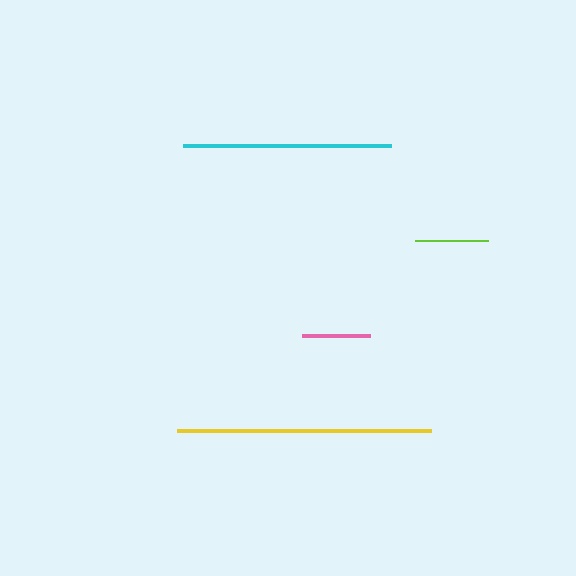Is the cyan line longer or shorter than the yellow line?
The yellow line is longer than the cyan line.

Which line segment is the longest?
The yellow line is the longest at approximately 254 pixels.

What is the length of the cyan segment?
The cyan segment is approximately 207 pixels long.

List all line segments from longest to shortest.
From longest to shortest: yellow, cyan, lime, pink.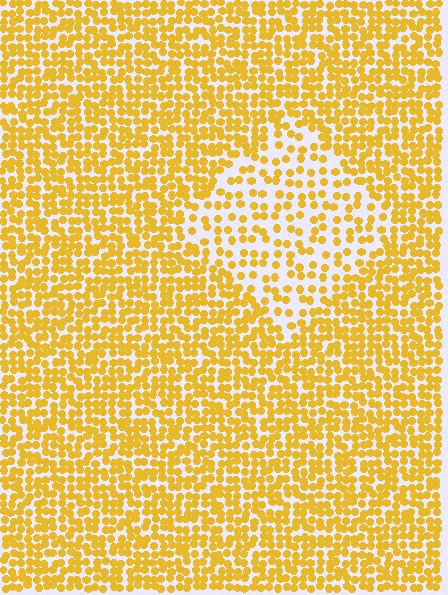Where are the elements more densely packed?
The elements are more densely packed outside the diamond boundary.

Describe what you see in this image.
The image contains small yellow elements arranged at two different densities. A diamond-shaped region is visible where the elements are less densely packed than the surrounding area.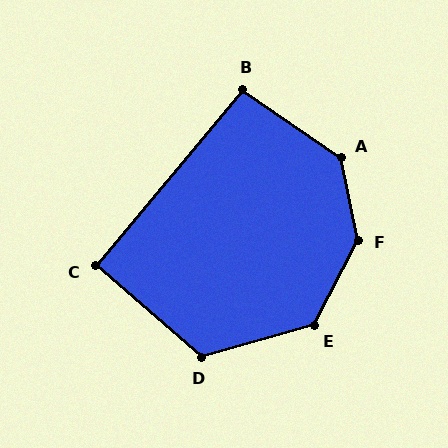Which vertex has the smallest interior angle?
C, at approximately 91 degrees.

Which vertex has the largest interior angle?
F, at approximately 141 degrees.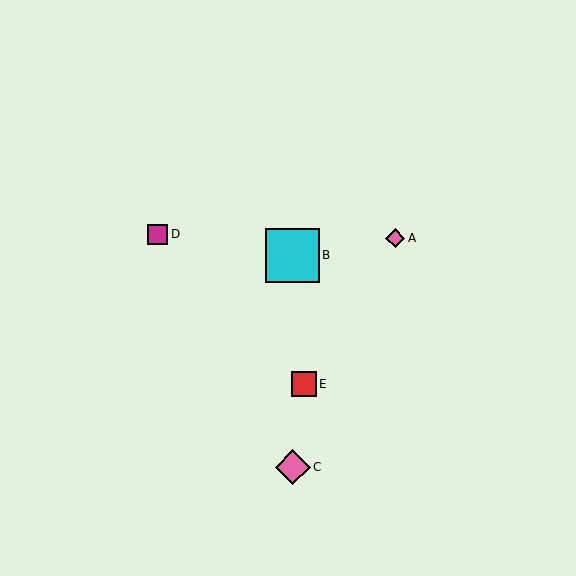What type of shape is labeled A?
Shape A is a pink diamond.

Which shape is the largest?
The cyan square (labeled B) is the largest.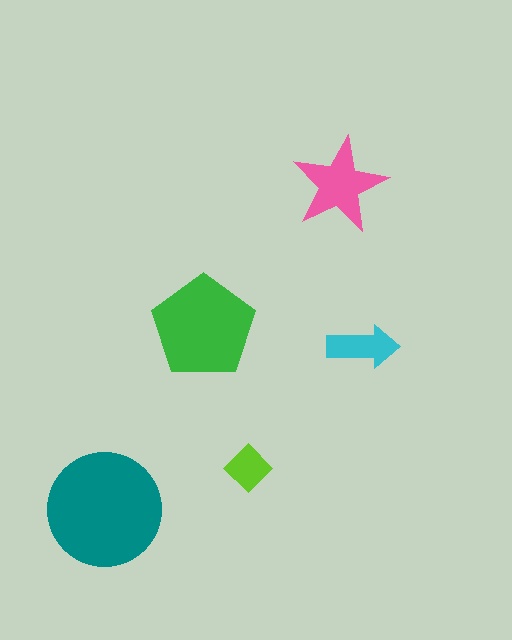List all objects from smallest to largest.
The lime diamond, the cyan arrow, the pink star, the green pentagon, the teal circle.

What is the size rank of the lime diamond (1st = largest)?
5th.